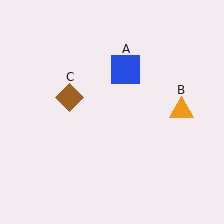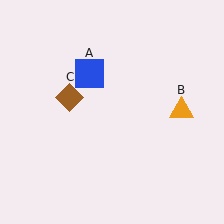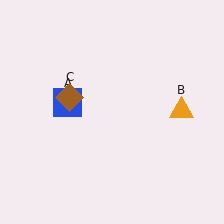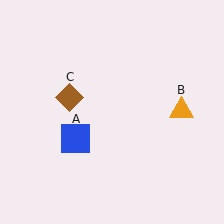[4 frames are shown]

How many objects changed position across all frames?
1 object changed position: blue square (object A).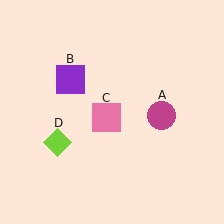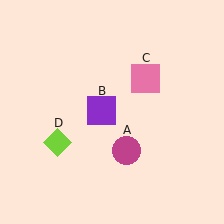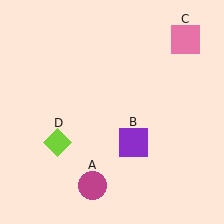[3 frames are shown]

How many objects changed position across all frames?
3 objects changed position: magenta circle (object A), purple square (object B), pink square (object C).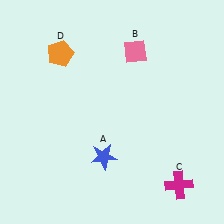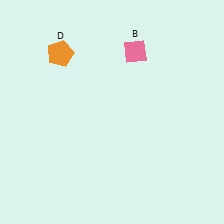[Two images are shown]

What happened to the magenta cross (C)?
The magenta cross (C) was removed in Image 2. It was in the bottom-right area of Image 1.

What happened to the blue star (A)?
The blue star (A) was removed in Image 2. It was in the bottom-left area of Image 1.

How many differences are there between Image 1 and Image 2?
There are 2 differences between the two images.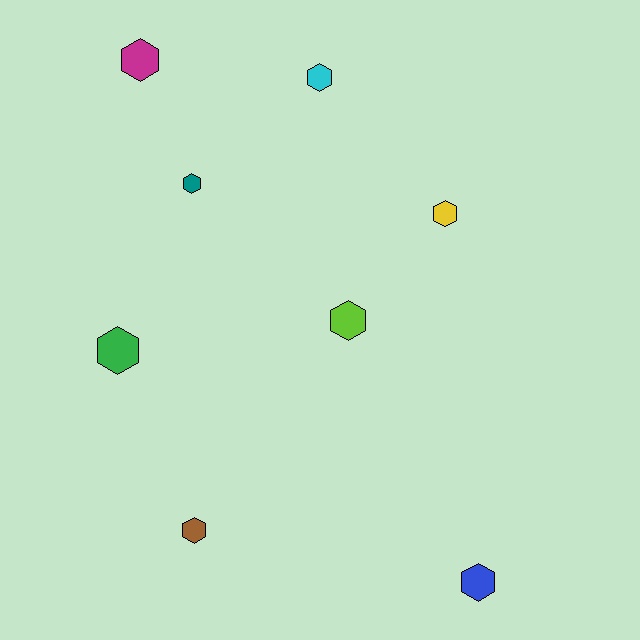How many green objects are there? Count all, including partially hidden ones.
There is 1 green object.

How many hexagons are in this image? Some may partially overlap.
There are 8 hexagons.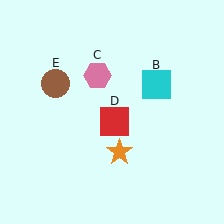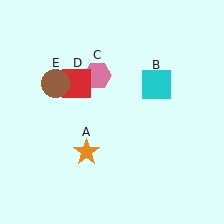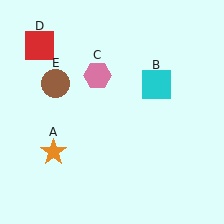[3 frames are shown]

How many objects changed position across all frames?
2 objects changed position: orange star (object A), red square (object D).